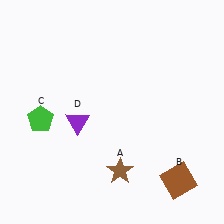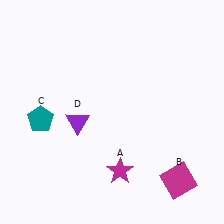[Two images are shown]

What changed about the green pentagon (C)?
In Image 1, C is green. In Image 2, it changed to teal.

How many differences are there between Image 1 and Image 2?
There are 3 differences between the two images.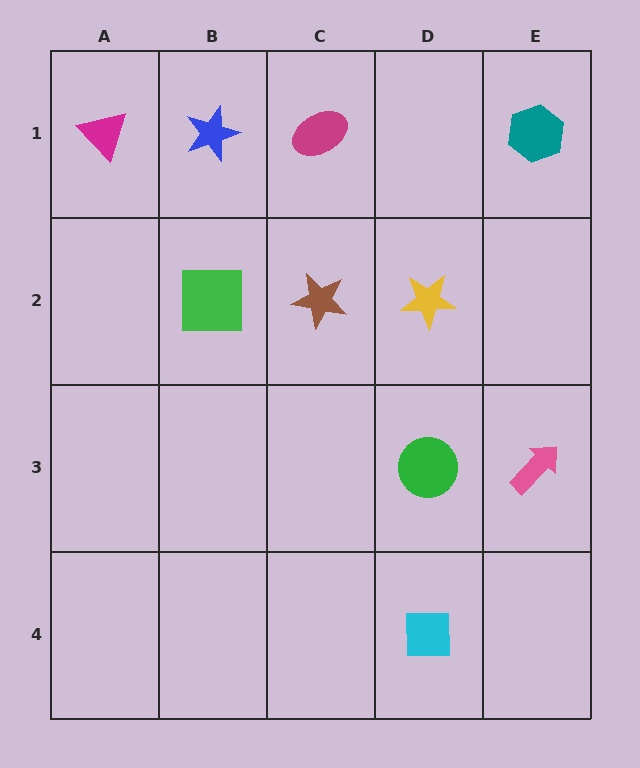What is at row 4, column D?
A cyan square.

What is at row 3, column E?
A pink arrow.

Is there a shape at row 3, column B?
No, that cell is empty.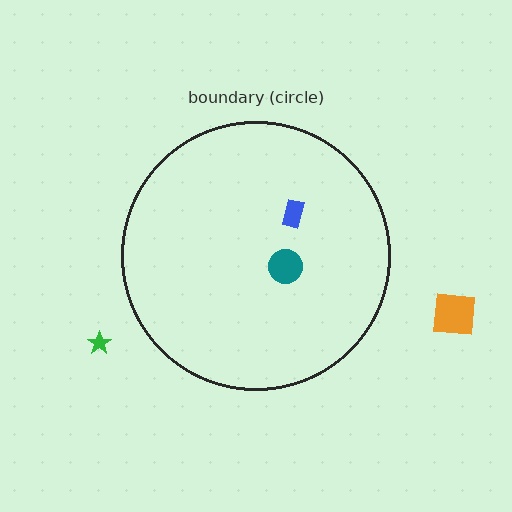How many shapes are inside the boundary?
2 inside, 2 outside.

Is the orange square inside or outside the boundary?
Outside.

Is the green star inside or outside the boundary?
Outside.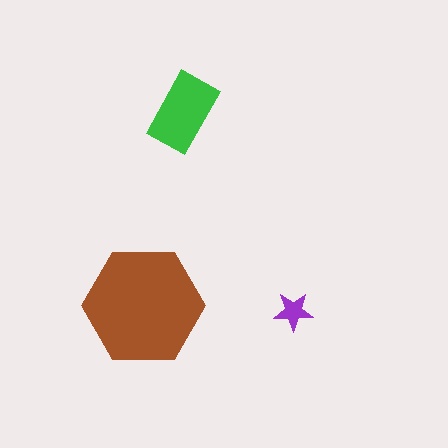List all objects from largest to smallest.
The brown hexagon, the green rectangle, the purple star.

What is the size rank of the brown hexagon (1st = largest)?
1st.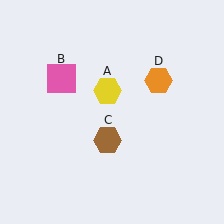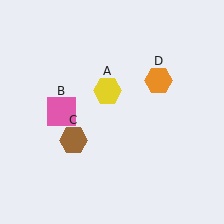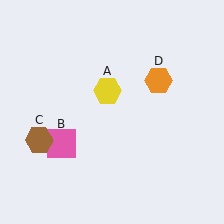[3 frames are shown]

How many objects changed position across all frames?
2 objects changed position: pink square (object B), brown hexagon (object C).